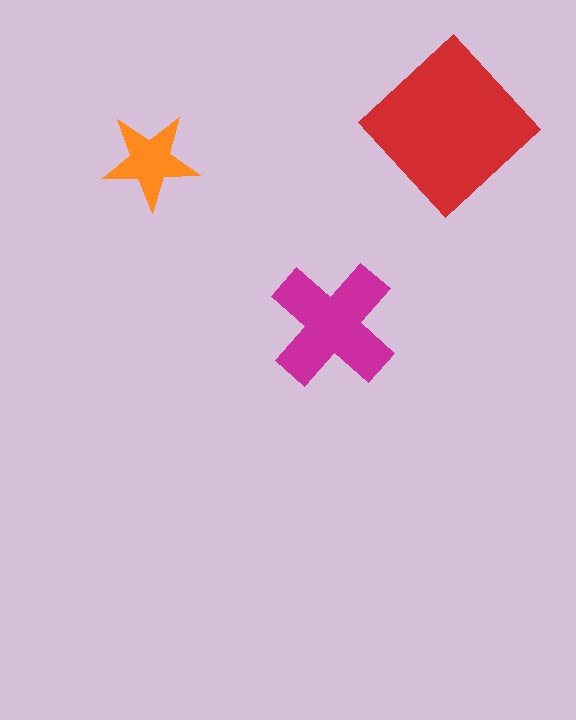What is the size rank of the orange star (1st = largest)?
3rd.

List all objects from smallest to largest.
The orange star, the magenta cross, the red diamond.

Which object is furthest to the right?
The red diamond is rightmost.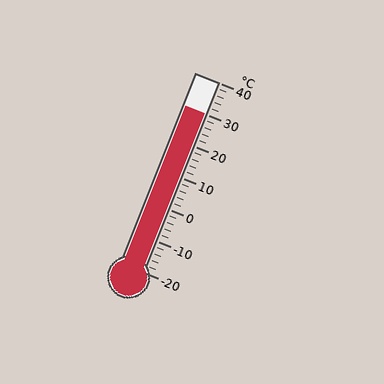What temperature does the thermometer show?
The thermometer shows approximately 30°C.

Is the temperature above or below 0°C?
The temperature is above 0°C.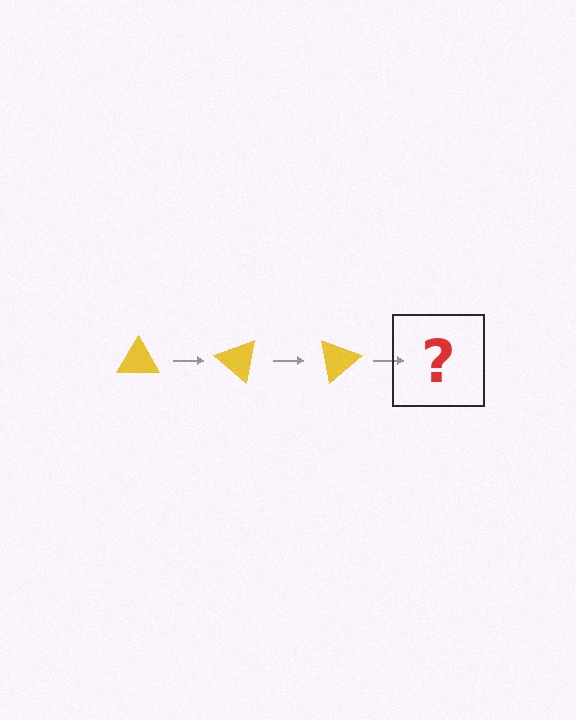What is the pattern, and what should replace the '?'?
The pattern is that the triangle rotates 40 degrees each step. The '?' should be a yellow triangle rotated 120 degrees.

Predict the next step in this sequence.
The next step is a yellow triangle rotated 120 degrees.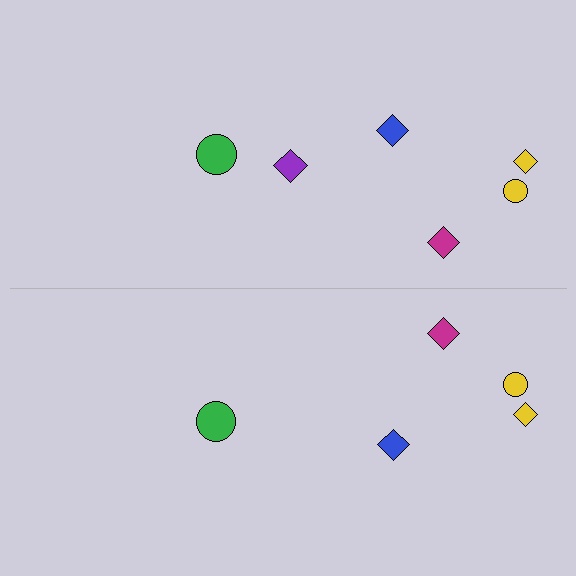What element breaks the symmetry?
A purple diamond is missing from the bottom side.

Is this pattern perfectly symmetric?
No, the pattern is not perfectly symmetric. A purple diamond is missing from the bottom side.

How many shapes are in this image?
There are 11 shapes in this image.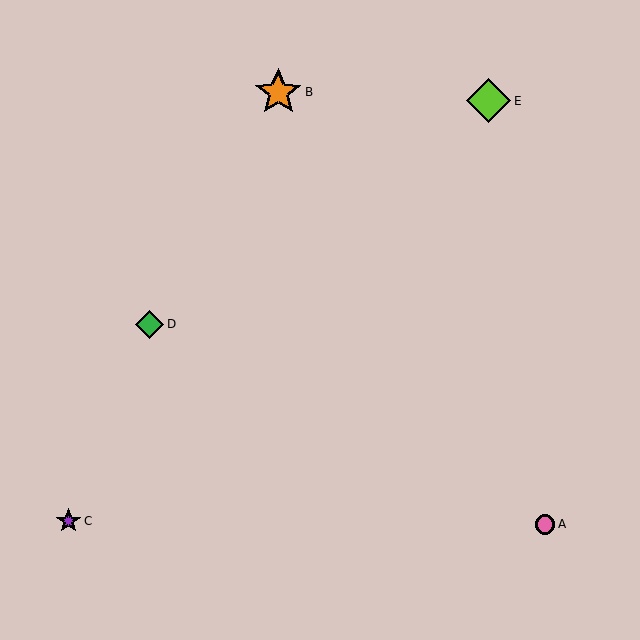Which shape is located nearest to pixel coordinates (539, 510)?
The pink circle (labeled A) at (545, 524) is nearest to that location.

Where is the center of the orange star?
The center of the orange star is at (278, 92).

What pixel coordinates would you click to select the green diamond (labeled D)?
Click at (150, 324) to select the green diamond D.